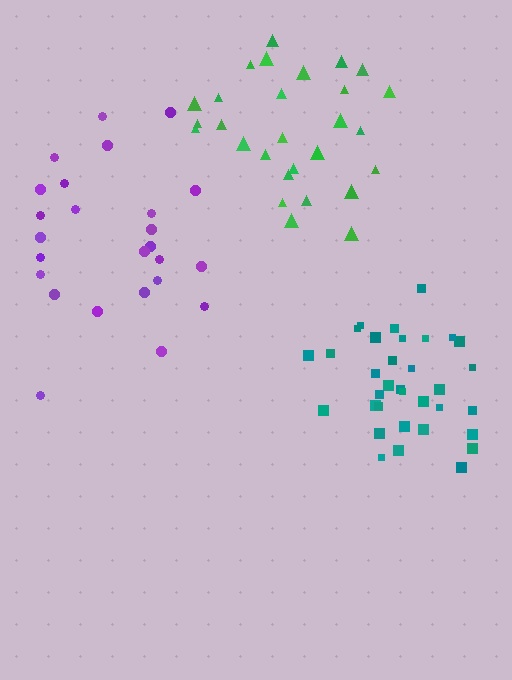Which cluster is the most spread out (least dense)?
Purple.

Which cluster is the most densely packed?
Teal.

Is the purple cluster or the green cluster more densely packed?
Green.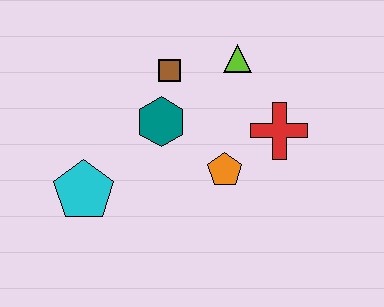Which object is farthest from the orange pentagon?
The cyan pentagon is farthest from the orange pentagon.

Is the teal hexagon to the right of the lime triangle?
No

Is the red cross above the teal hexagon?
No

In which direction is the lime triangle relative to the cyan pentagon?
The lime triangle is to the right of the cyan pentagon.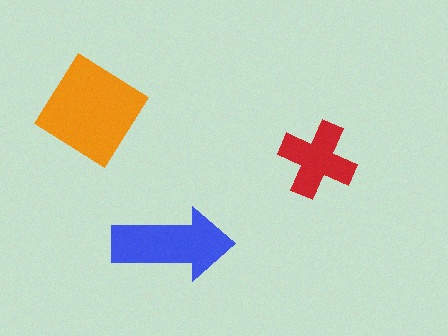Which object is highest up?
The orange diamond is topmost.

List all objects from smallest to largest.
The red cross, the blue arrow, the orange diamond.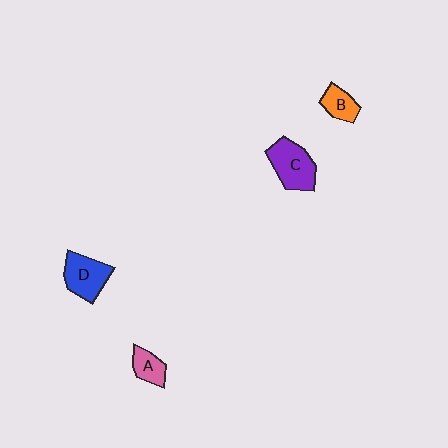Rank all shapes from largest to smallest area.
From largest to smallest: C (purple), D (blue), B (orange), A (pink).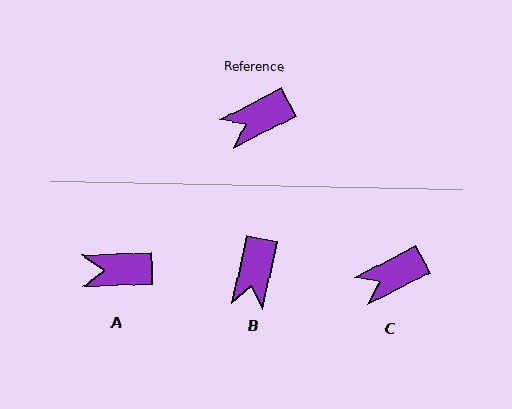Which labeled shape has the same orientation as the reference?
C.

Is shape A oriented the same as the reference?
No, it is off by about 25 degrees.